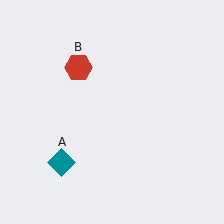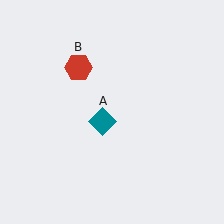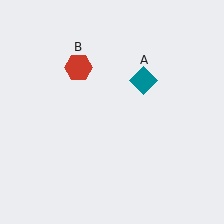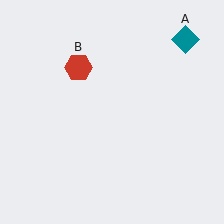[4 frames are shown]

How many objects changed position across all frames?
1 object changed position: teal diamond (object A).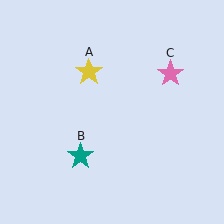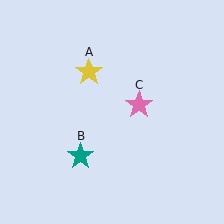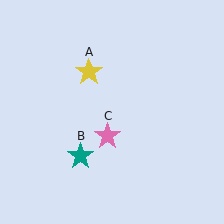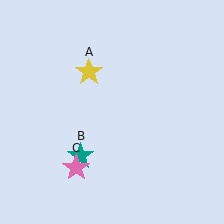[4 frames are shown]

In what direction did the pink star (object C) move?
The pink star (object C) moved down and to the left.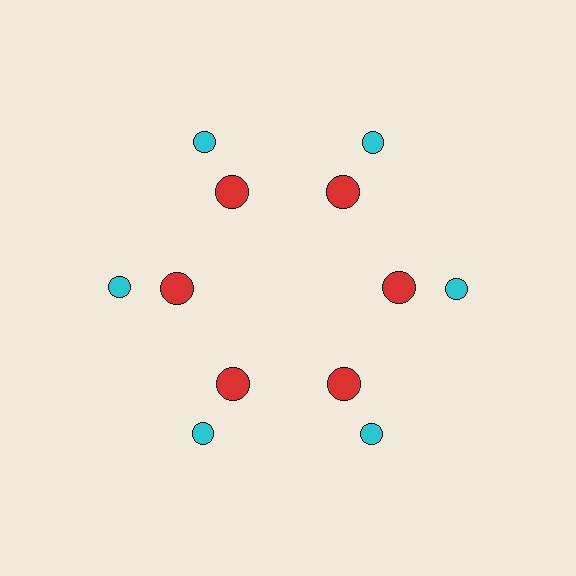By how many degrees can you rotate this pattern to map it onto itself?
The pattern maps onto itself every 60 degrees of rotation.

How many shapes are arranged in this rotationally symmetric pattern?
There are 12 shapes, arranged in 6 groups of 2.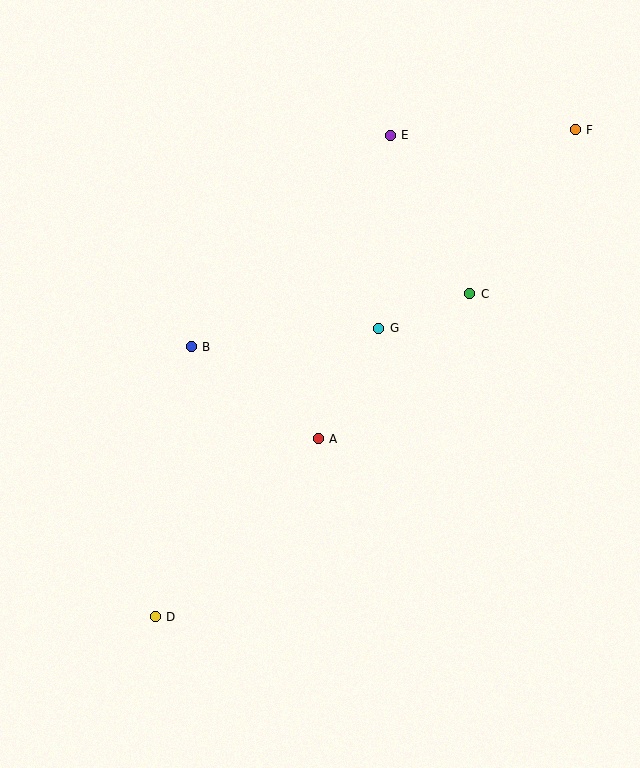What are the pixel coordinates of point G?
Point G is at (379, 328).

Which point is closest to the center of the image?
Point A at (318, 439) is closest to the center.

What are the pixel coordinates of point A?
Point A is at (318, 439).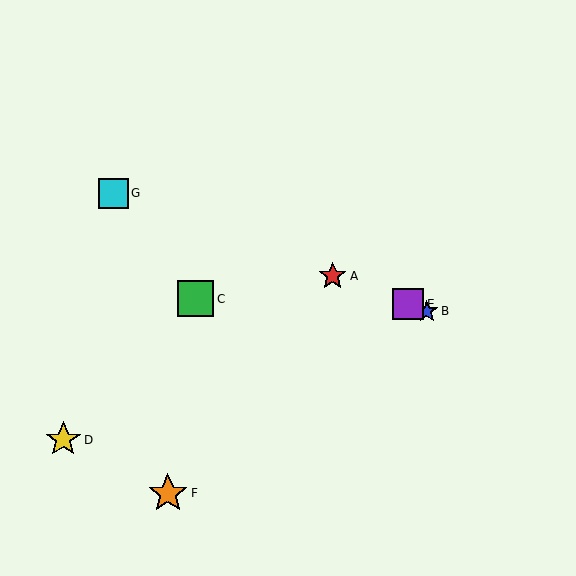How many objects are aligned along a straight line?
4 objects (A, B, E, G) are aligned along a straight line.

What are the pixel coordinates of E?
Object E is at (408, 304).